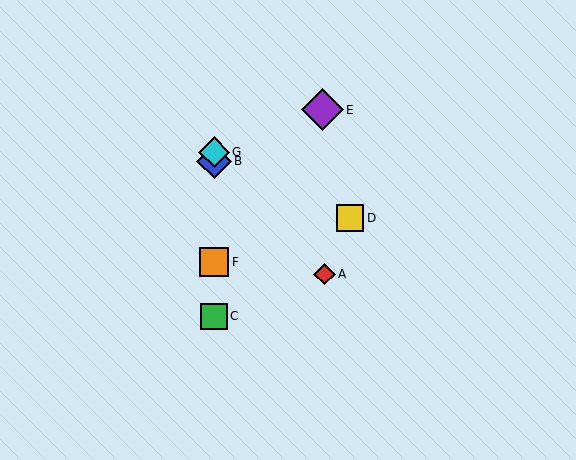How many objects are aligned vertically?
4 objects (B, C, F, G) are aligned vertically.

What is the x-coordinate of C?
Object C is at x≈214.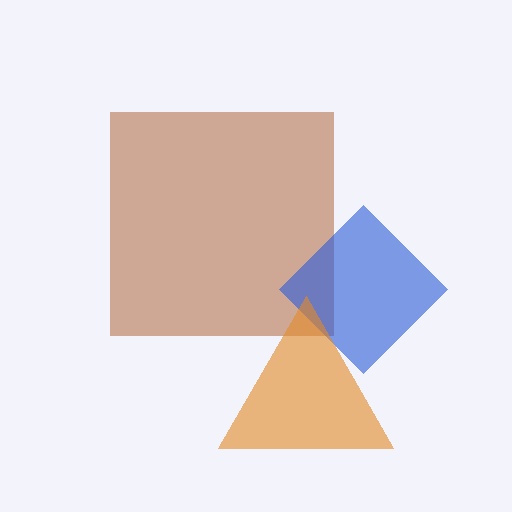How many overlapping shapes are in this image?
There are 3 overlapping shapes in the image.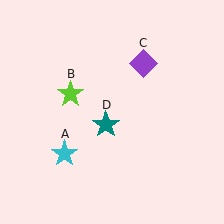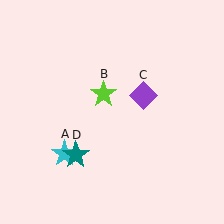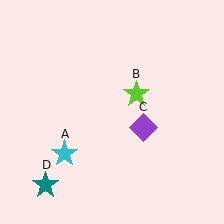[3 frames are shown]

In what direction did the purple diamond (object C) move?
The purple diamond (object C) moved down.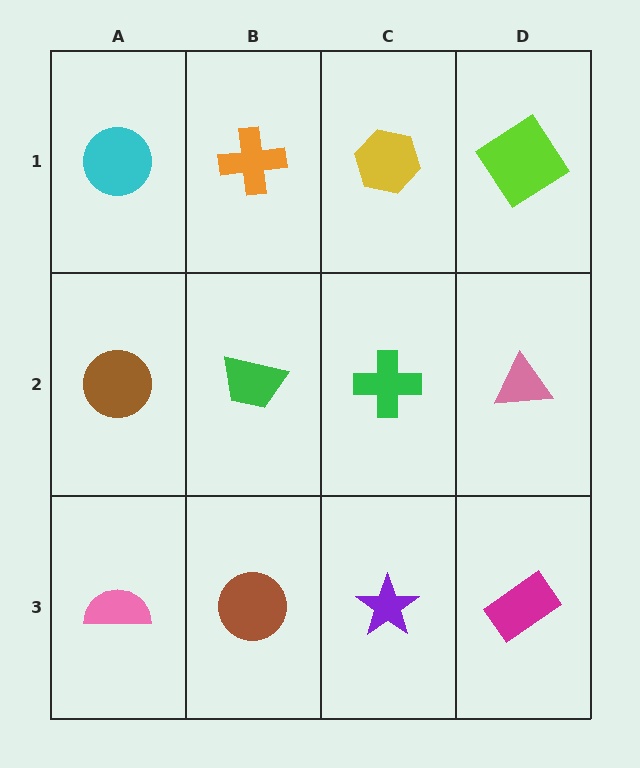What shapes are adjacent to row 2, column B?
An orange cross (row 1, column B), a brown circle (row 3, column B), a brown circle (row 2, column A), a green cross (row 2, column C).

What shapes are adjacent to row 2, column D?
A lime diamond (row 1, column D), a magenta rectangle (row 3, column D), a green cross (row 2, column C).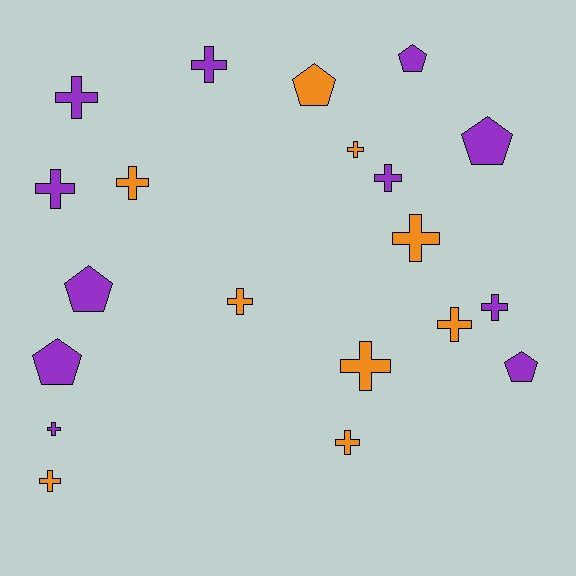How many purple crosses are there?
There are 6 purple crosses.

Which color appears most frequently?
Purple, with 11 objects.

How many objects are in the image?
There are 20 objects.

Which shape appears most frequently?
Cross, with 14 objects.